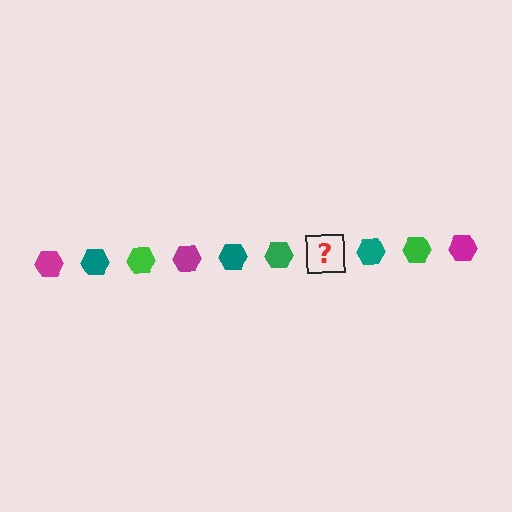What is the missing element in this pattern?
The missing element is a magenta hexagon.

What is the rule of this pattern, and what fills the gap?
The rule is that the pattern cycles through magenta, teal, green hexagons. The gap should be filled with a magenta hexagon.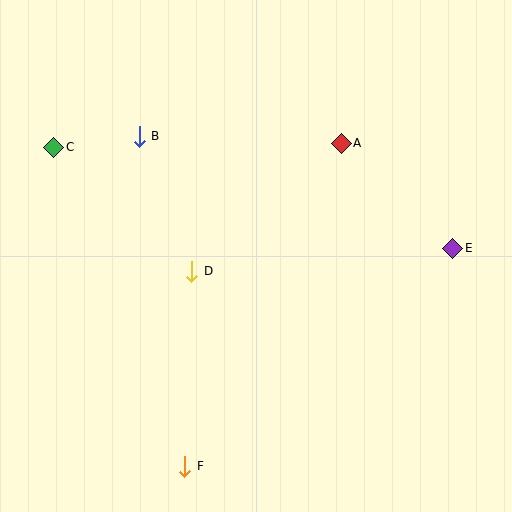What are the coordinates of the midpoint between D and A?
The midpoint between D and A is at (266, 207).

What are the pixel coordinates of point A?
Point A is at (341, 143).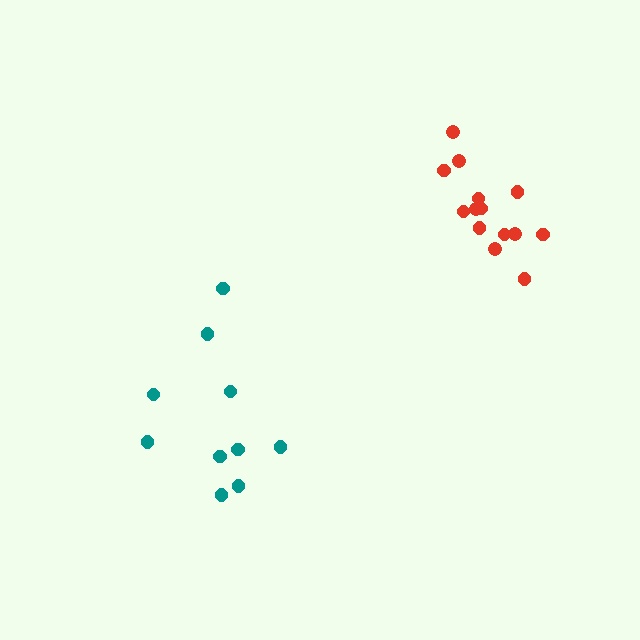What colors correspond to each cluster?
The clusters are colored: teal, red.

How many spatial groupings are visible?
There are 2 spatial groupings.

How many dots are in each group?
Group 1: 10 dots, Group 2: 14 dots (24 total).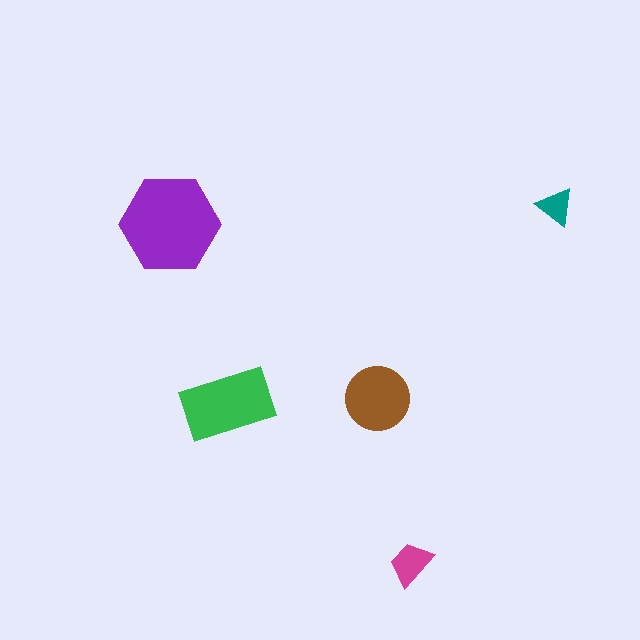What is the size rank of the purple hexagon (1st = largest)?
1st.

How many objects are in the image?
There are 5 objects in the image.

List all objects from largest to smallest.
The purple hexagon, the green rectangle, the brown circle, the magenta trapezoid, the teal triangle.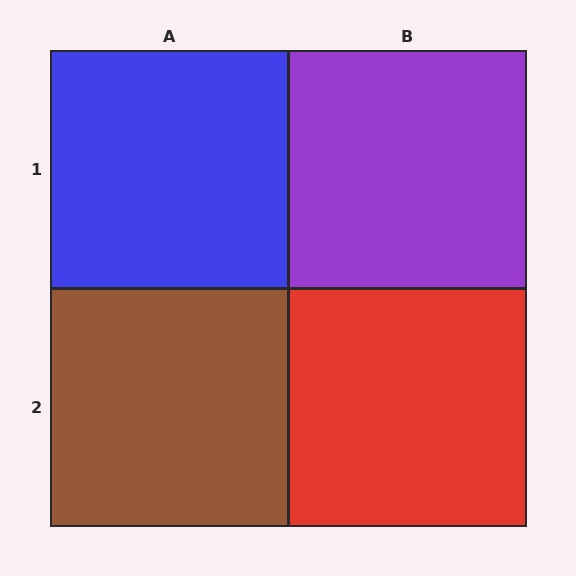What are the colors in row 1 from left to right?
Blue, purple.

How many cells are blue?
1 cell is blue.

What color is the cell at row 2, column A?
Brown.